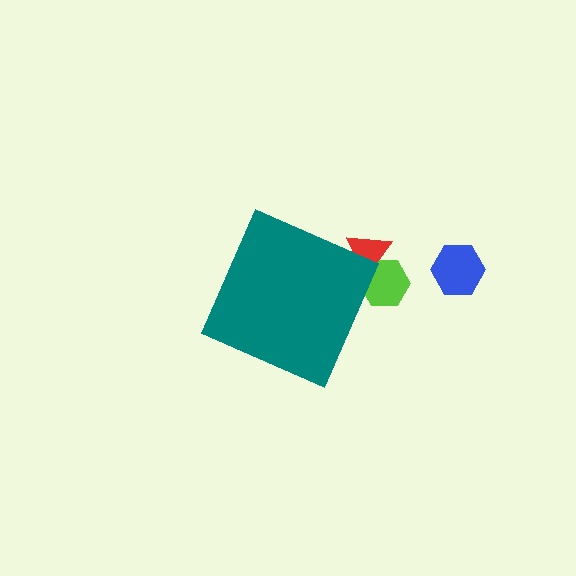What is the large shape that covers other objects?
A teal diamond.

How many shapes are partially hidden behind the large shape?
2 shapes are partially hidden.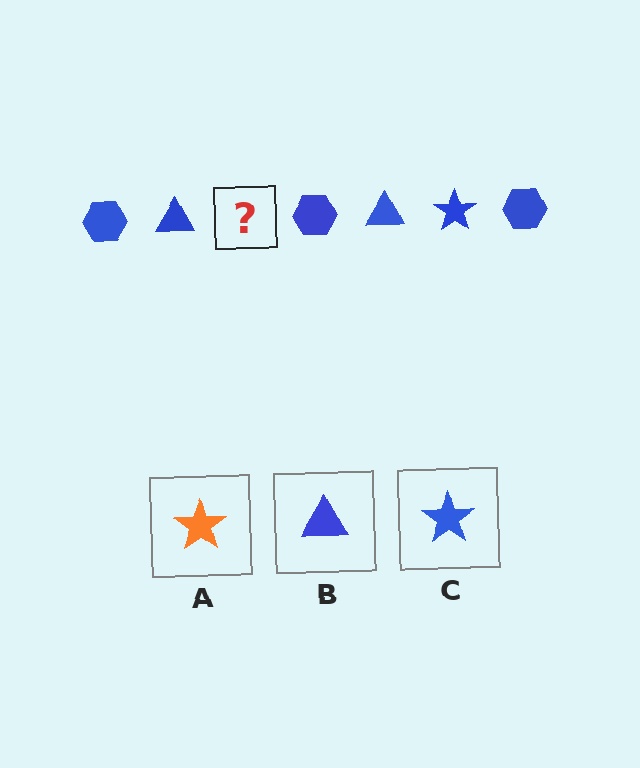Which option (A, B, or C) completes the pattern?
C.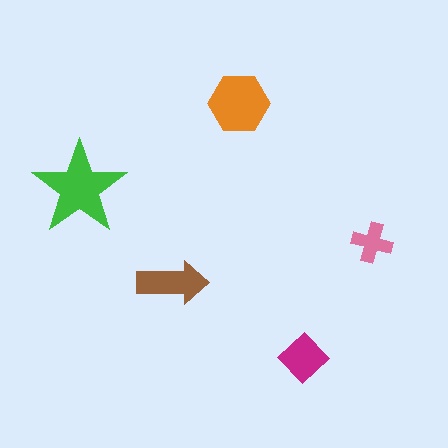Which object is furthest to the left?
The green star is leftmost.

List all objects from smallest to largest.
The pink cross, the magenta diamond, the brown arrow, the orange hexagon, the green star.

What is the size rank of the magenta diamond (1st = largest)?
4th.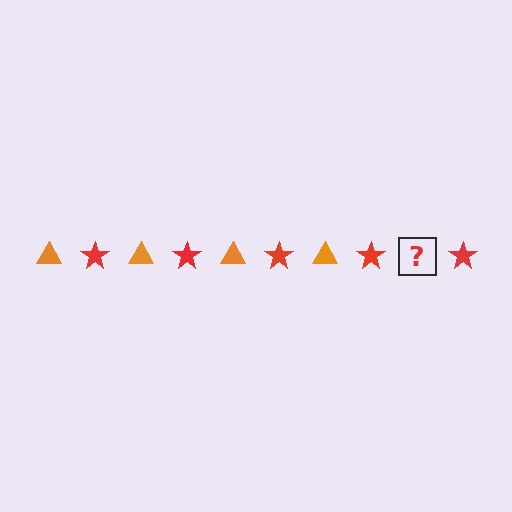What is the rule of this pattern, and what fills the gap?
The rule is that the pattern alternates between orange triangle and red star. The gap should be filled with an orange triangle.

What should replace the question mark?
The question mark should be replaced with an orange triangle.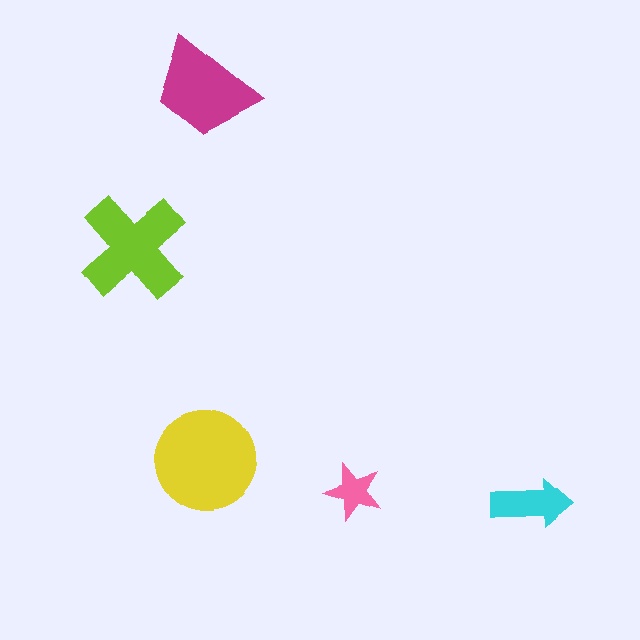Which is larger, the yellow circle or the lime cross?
The yellow circle.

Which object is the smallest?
The pink star.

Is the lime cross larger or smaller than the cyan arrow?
Larger.